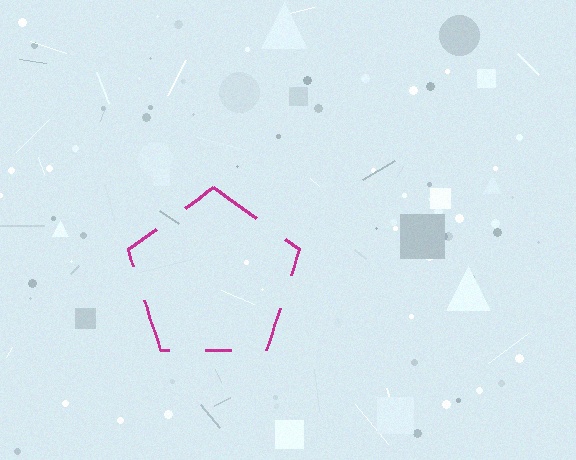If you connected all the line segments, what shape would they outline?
They would outline a pentagon.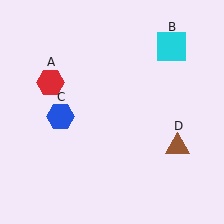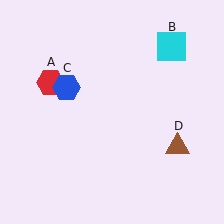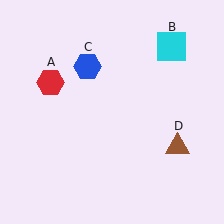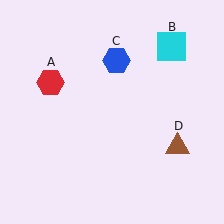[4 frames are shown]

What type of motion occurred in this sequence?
The blue hexagon (object C) rotated clockwise around the center of the scene.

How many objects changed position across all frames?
1 object changed position: blue hexagon (object C).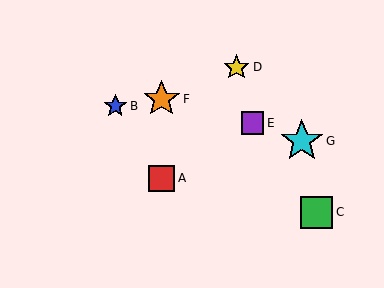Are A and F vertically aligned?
Yes, both are at x≈162.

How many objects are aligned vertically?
2 objects (A, F) are aligned vertically.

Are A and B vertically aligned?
No, A is at x≈162 and B is at x≈115.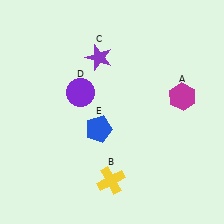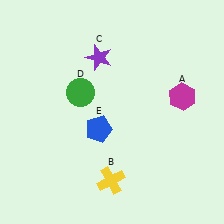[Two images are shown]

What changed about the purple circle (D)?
In Image 1, D is purple. In Image 2, it changed to green.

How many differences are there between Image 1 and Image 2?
There is 1 difference between the two images.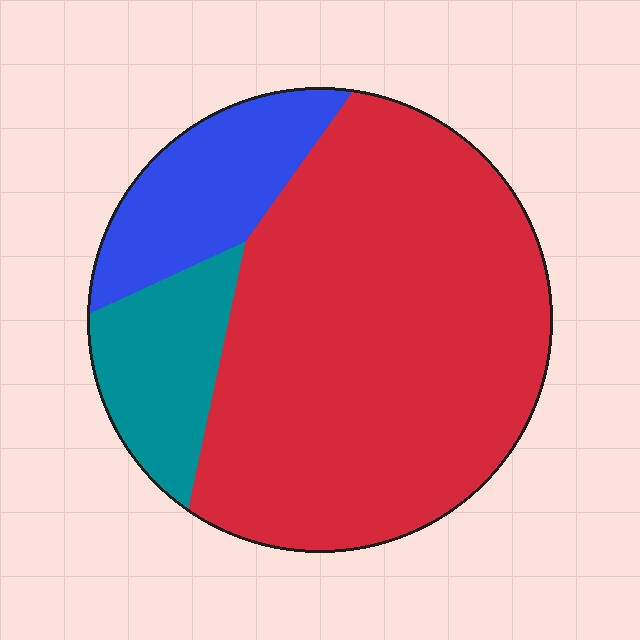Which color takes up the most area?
Red, at roughly 70%.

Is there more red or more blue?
Red.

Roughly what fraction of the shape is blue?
Blue takes up less than a sixth of the shape.